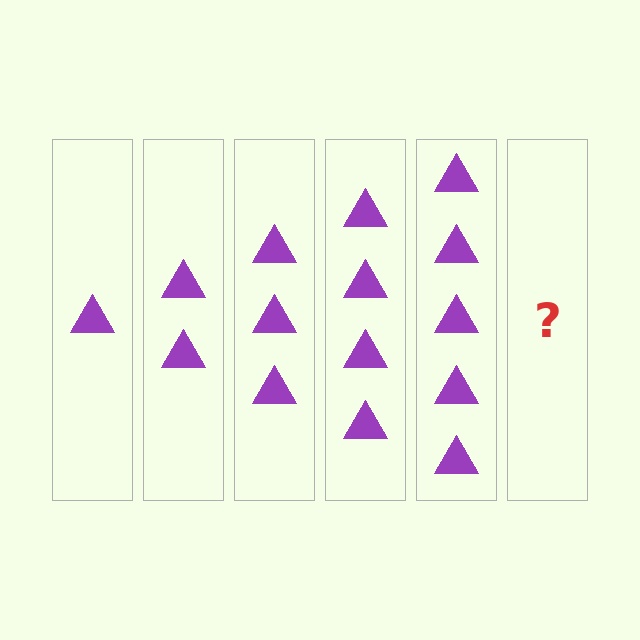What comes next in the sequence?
The next element should be 6 triangles.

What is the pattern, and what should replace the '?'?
The pattern is that each step adds one more triangle. The '?' should be 6 triangles.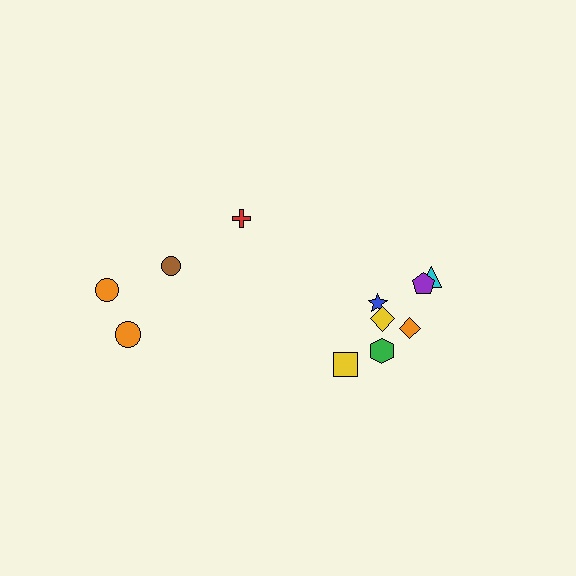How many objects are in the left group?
There are 4 objects.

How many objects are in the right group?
There are 7 objects.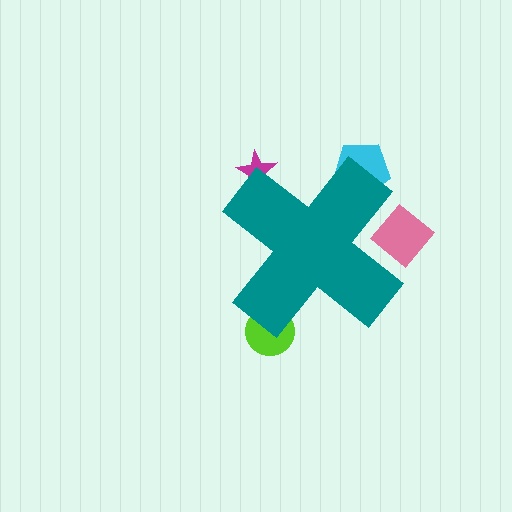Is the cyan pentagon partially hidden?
Yes, the cyan pentagon is partially hidden behind the teal cross.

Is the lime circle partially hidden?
Yes, the lime circle is partially hidden behind the teal cross.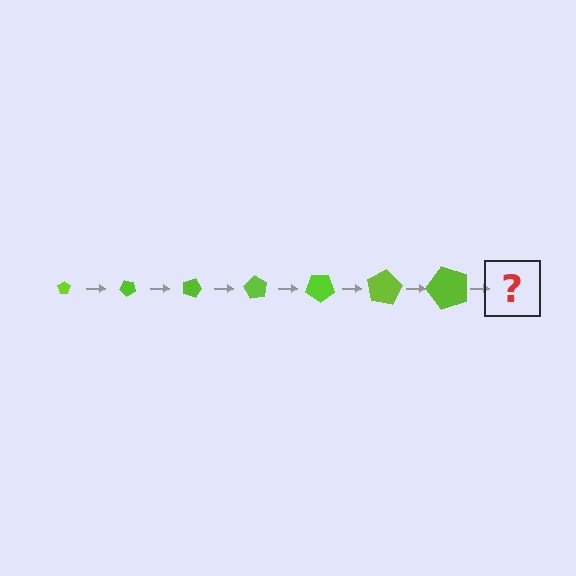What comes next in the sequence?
The next element should be a pentagon, larger than the previous one and rotated 315 degrees from the start.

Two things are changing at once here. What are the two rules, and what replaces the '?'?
The two rules are that the pentagon grows larger each step and it rotates 45 degrees each step. The '?' should be a pentagon, larger than the previous one and rotated 315 degrees from the start.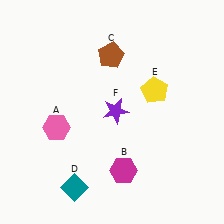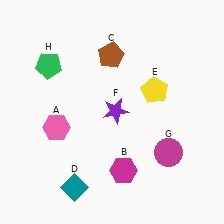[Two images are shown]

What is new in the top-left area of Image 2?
A green pentagon (H) was added in the top-left area of Image 2.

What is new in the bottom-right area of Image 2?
A magenta circle (G) was added in the bottom-right area of Image 2.